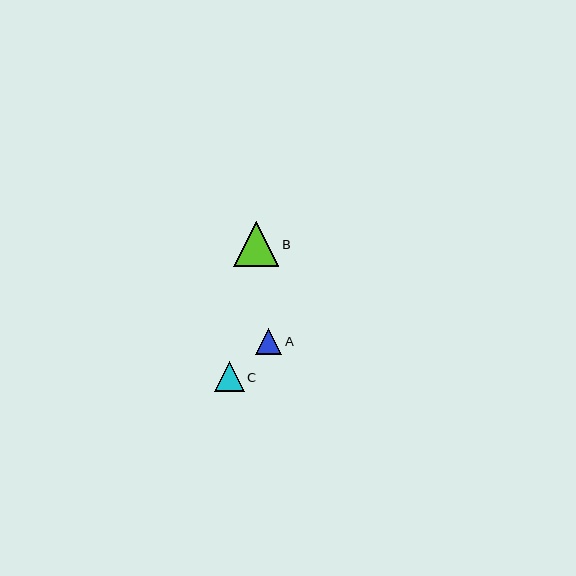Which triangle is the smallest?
Triangle A is the smallest with a size of approximately 26 pixels.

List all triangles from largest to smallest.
From largest to smallest: B, C, A.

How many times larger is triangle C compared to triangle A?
Triangle C is approximately 1.1 times the size of triangle A.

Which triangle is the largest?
Triangle B is the largest with a size of approximately 45 pixels.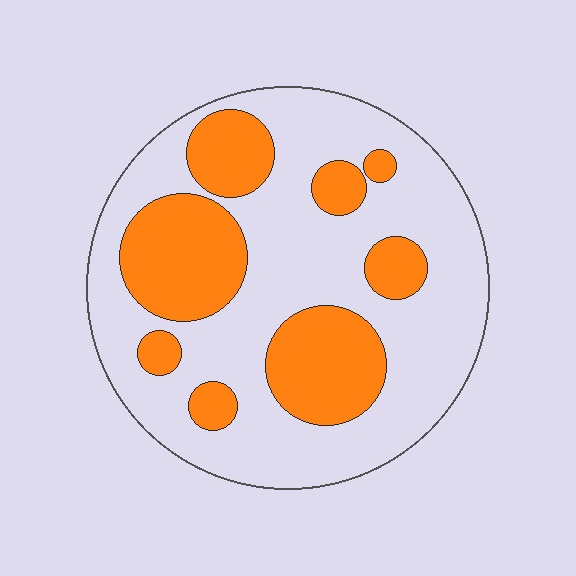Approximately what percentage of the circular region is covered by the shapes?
Approximately 30%.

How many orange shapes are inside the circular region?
8.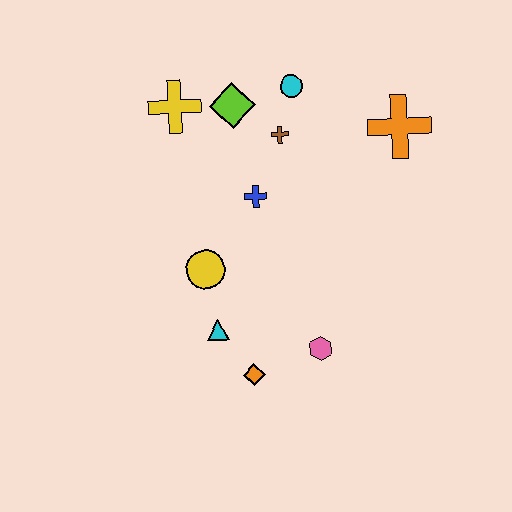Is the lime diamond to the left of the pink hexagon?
Yes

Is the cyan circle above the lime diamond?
Yes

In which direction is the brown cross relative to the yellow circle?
The brown cross is above the yellow circle.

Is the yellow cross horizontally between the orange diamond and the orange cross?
No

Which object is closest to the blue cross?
The brown cross is closest to the blue cross.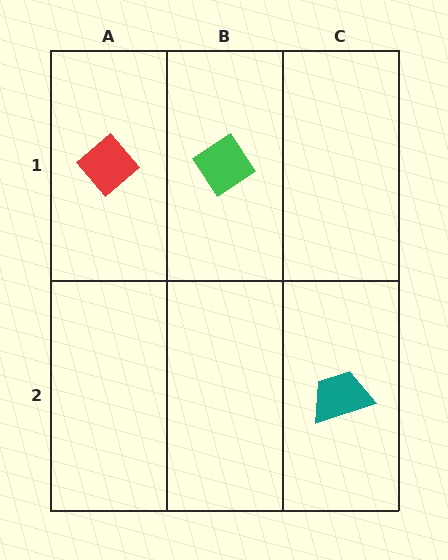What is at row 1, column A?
A red diamond.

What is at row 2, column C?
A teal trapezoid.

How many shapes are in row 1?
2 shapes.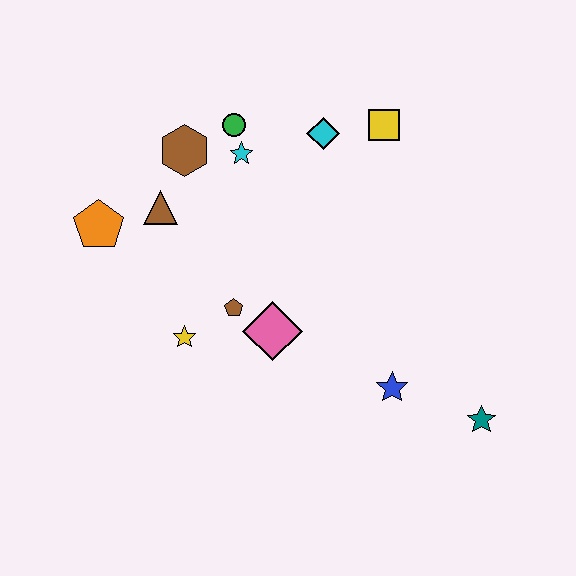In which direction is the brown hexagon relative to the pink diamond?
The brown hexagon is above the pink diamond.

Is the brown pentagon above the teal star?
Yes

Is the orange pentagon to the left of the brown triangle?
Yes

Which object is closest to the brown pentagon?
The pink diamond is closest to the brown pentagon.